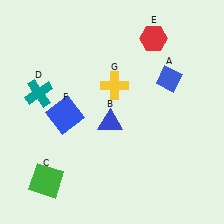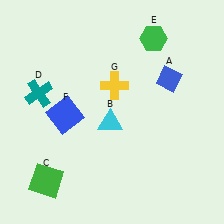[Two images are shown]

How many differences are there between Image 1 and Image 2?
There are 2 differences between the two images.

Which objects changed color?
B changed from blue to cyan. E changed from red to green.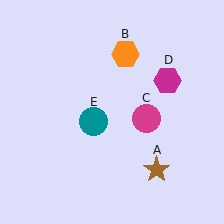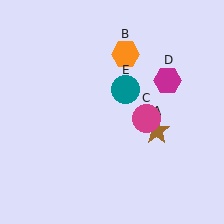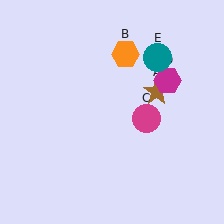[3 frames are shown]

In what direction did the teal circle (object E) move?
The teal circle (object E) moved up and to the right.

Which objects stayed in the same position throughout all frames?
Orange hexagon (object B) and magenta circle (object C) and magenta hexagon (object D) remained stationary.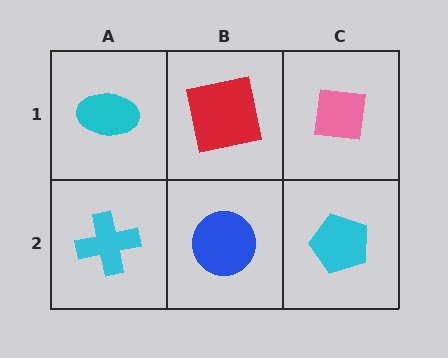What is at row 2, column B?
A blue circle.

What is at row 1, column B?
A red square.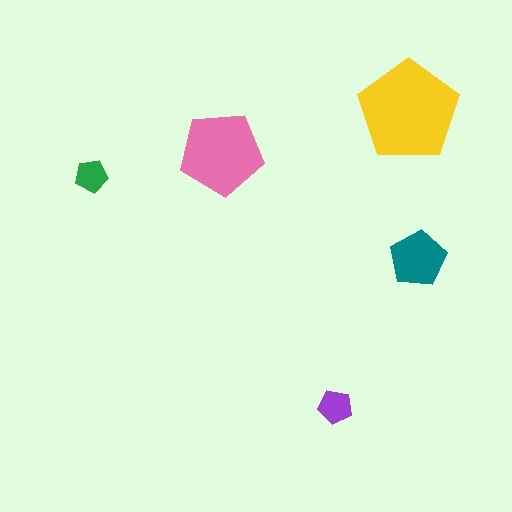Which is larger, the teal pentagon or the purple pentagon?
The teal one.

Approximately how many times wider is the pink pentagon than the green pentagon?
About 2.5 times wider.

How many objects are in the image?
There are 5 objects in the image.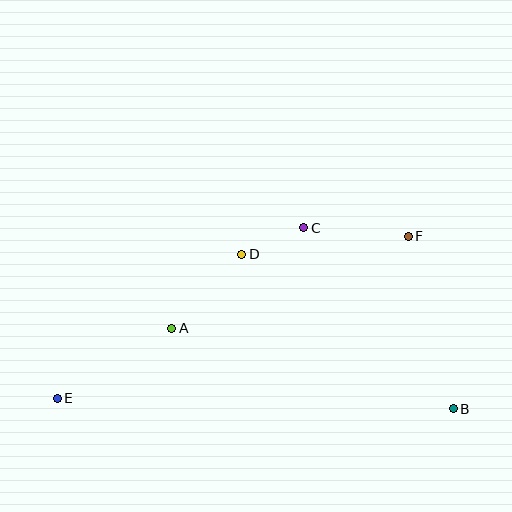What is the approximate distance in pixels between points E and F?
The distance between E and F is approximately 387 pixels.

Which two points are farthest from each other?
Points B and E are farthest from each other.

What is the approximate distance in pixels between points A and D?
The distance between A and D is approximately 102 pixels.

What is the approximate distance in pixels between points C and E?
The distance between C and E is approximately 300 pixels.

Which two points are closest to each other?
Points C and D are closest to each other.